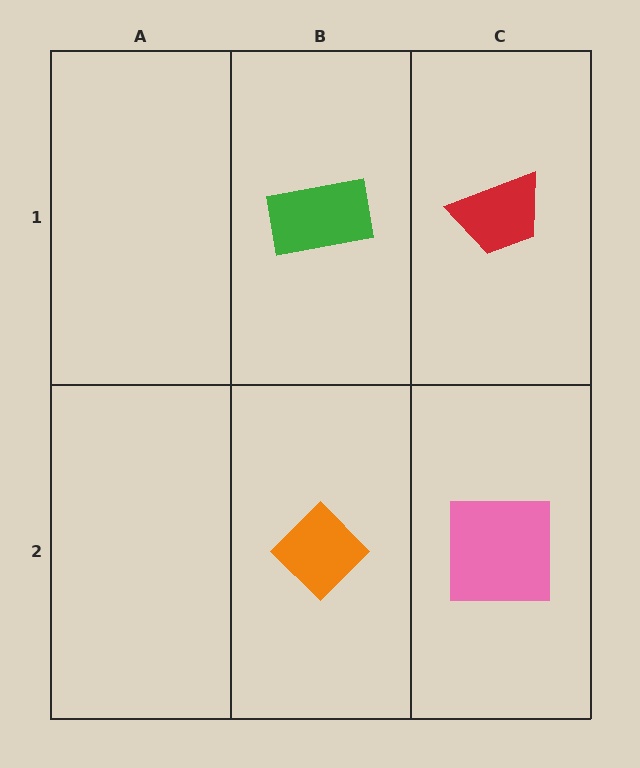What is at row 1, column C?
A red trapezoid.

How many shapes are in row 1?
2 shapes.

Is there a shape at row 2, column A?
No, that cell is empty.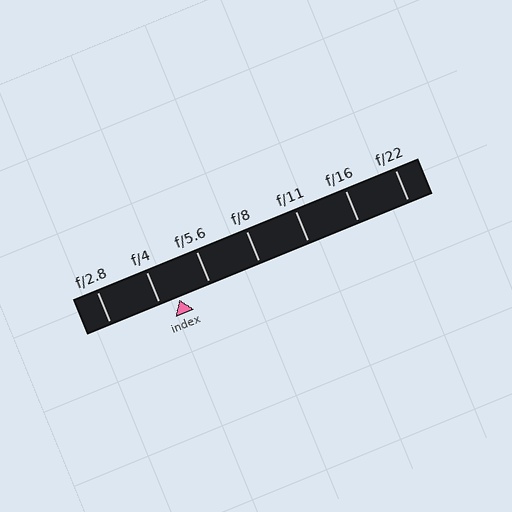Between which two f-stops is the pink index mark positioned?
The index mark is between f/4 and f/5.6.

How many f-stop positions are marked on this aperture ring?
There are 7 f-stop positions marked.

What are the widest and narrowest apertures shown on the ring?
The widest aperture shown is f/2.8 and the narrowest is f/22.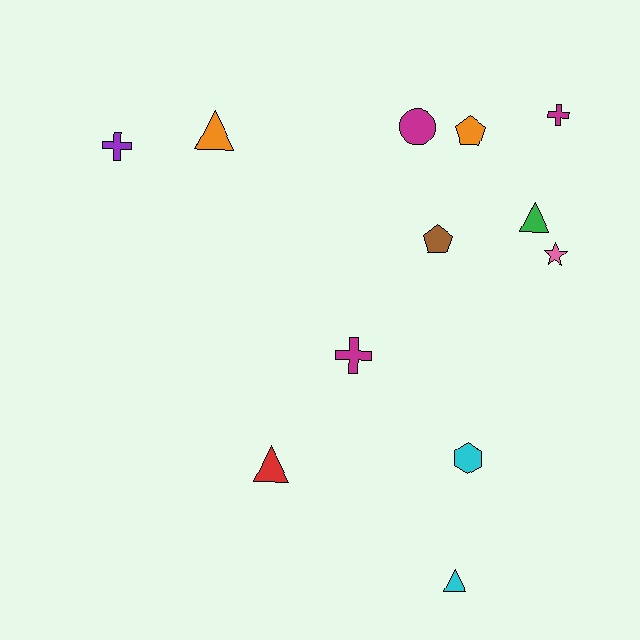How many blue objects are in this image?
There are no blue objects.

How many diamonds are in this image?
There are no diamonds.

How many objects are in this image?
There are 12 objects.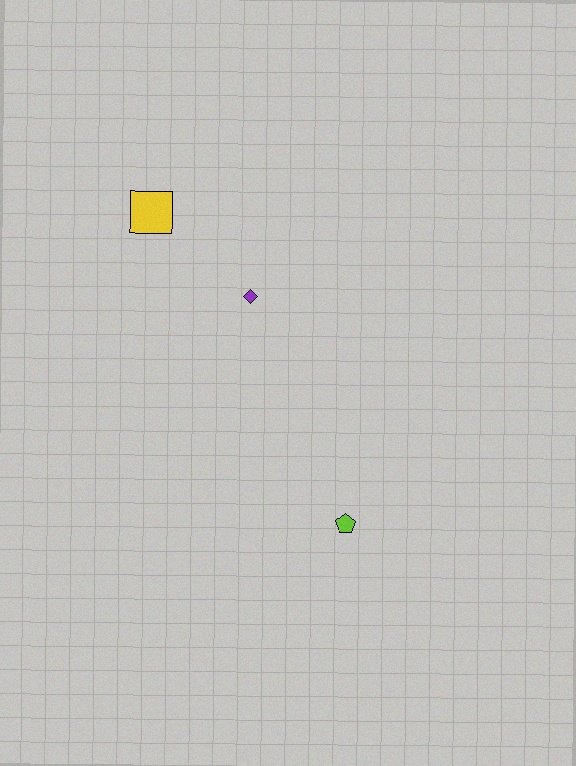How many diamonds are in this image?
There is 1 diamond.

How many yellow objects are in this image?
There is 1 yellow object.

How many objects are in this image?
There are 3 objects.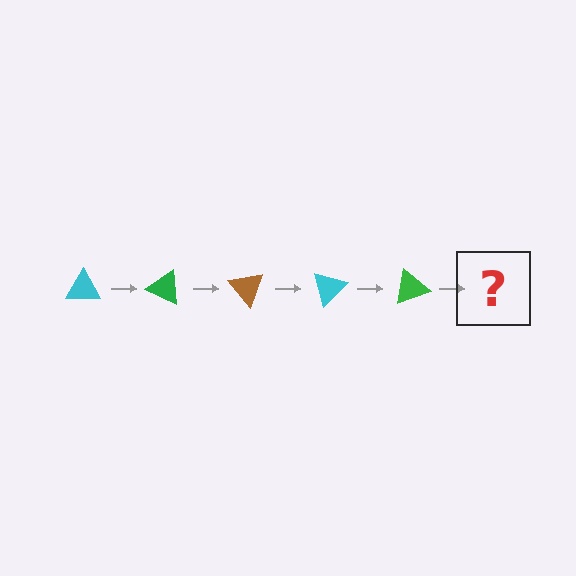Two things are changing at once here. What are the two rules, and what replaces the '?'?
The two rules are that it rotates 25 degrees each step and the color cycles through cyan, green, and brown. The '?' should be a brown triangle, rotated 125 degrees from the start.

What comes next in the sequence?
The next element should be a brown triangle, rotated 125 degrees from the start.